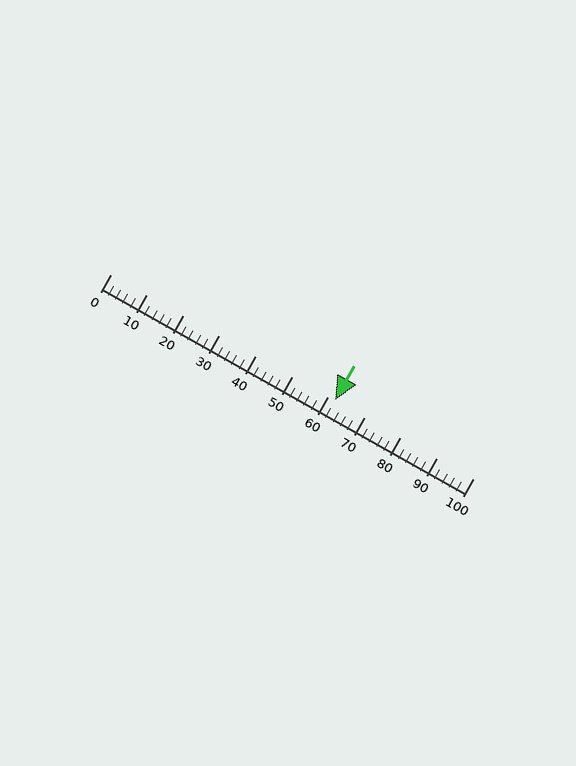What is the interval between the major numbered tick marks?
The major tick marks are spaced 10 units apart.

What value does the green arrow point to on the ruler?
The green arrow points to approximately 62.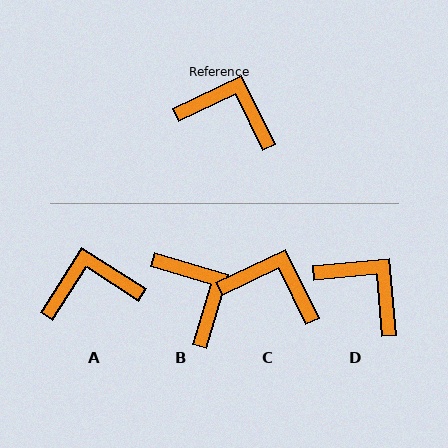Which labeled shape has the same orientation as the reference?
C.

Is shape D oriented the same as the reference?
No, it is off by about 21 degrees.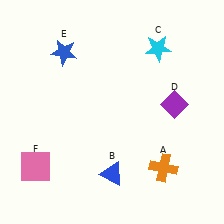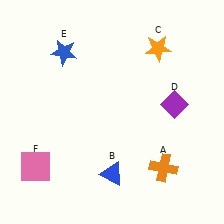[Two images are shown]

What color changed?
The star (C) changed from cyan in Image 1 to orange in Image 2.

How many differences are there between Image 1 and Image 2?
There is 1 difference between the two images.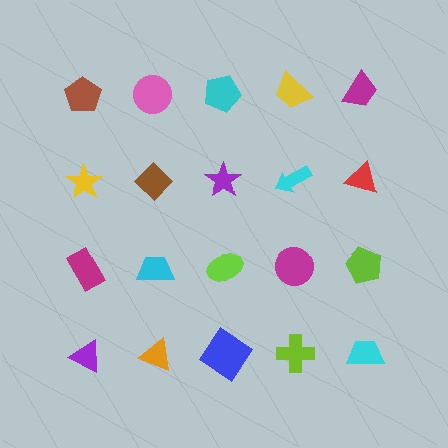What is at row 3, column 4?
A magenta circle.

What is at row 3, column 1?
A magenta rectangle.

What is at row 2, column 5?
A red triangle.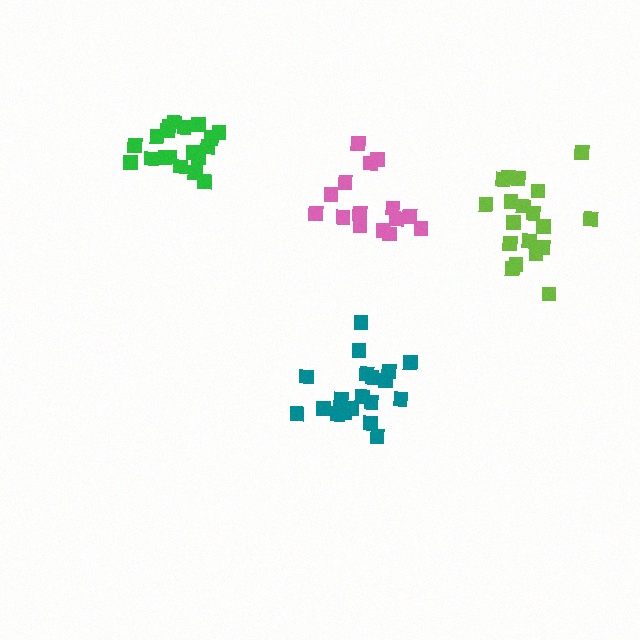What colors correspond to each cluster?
The clusters are colored: pink, teal, lime, green.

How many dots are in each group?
Group 1: 15 dots, Group 2: 20 dots, Group 3: 19 dots, Group 4: 19 dots (73 total).